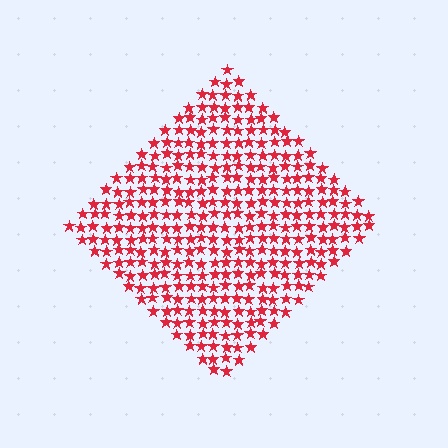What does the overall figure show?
The overall figure shows a diamond.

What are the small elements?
The small elements are stars.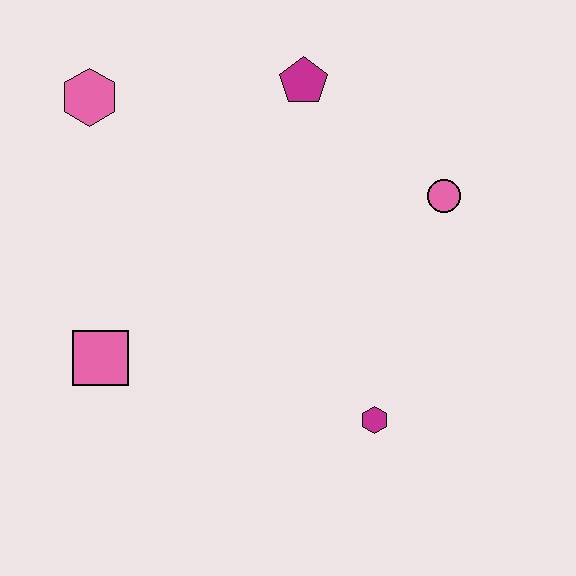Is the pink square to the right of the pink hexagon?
Yes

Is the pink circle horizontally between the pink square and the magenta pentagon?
No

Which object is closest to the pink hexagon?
The magenta pentagon is closest to the pink hexagon.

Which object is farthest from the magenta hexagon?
The pink hexagon is farthest from the magenta hexagon.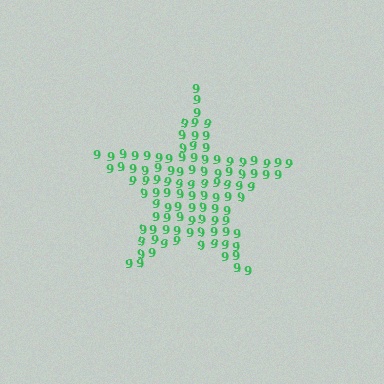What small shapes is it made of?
It is made of small digit 9's.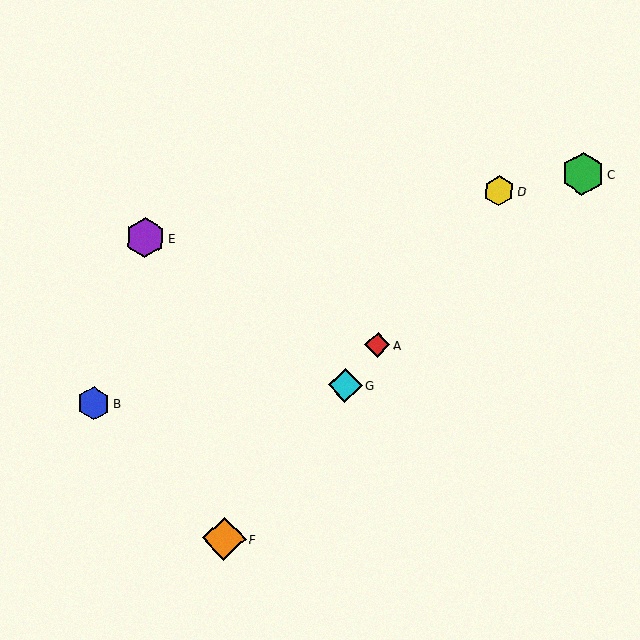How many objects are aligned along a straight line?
4 objects (A, D, F, G) are aligned along a straight line.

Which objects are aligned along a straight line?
Objects A, D, F, G are aligned along a straight line.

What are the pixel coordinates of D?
Object D is at (499, 191).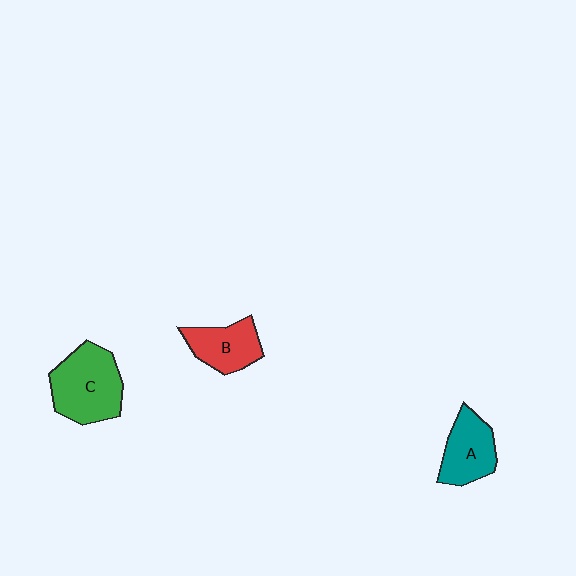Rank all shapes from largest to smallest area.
From largest to smallest: C (green), A (teal), B (red).